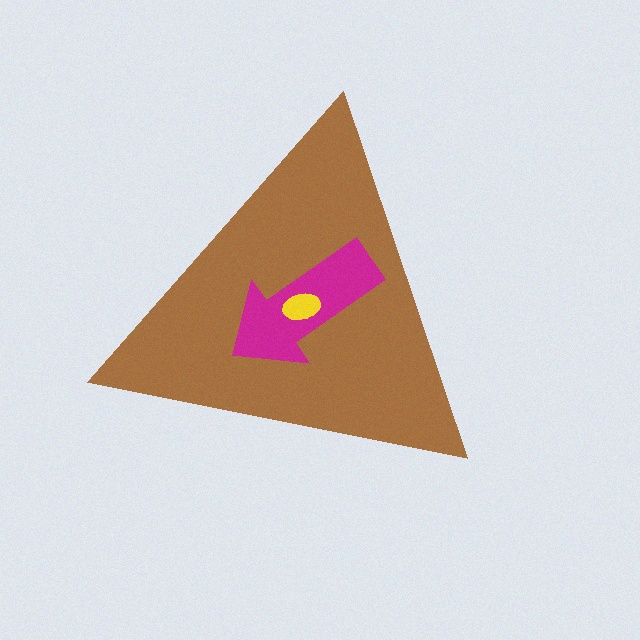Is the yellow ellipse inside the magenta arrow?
Yes.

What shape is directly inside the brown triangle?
The magenta arrow.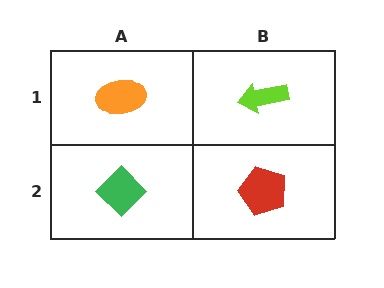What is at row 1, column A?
An orange ellipse.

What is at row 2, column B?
A red pentagon.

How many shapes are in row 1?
2 shapes.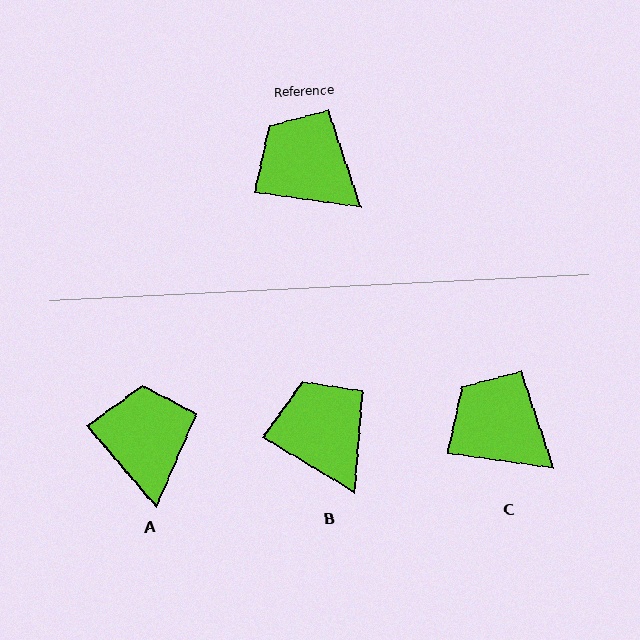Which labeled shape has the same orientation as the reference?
C.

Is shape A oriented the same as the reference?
No, it is off by about 42 degrees.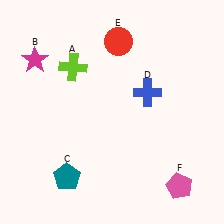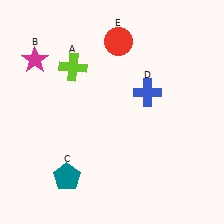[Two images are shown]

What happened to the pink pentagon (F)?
The pink pentagon (F) was removed in Image 2. It was in the bottom-right area of Image 1.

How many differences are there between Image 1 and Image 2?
There is 1 difference between the two images.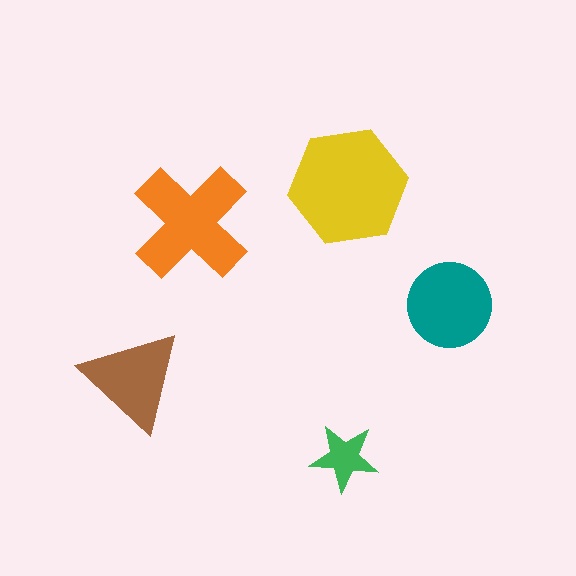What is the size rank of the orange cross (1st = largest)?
2nd.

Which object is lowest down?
The green star is bottommost.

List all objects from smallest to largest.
The green star, the brown triangle, the teal circle, the orange cross, the yellow hexagon.